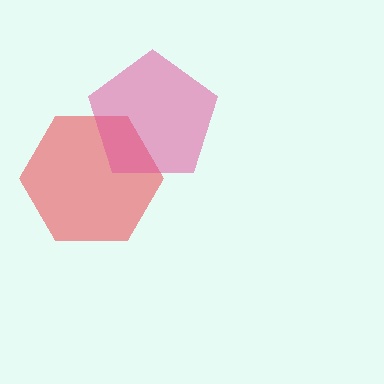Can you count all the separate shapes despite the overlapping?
Yes, there are 2 separate shapes.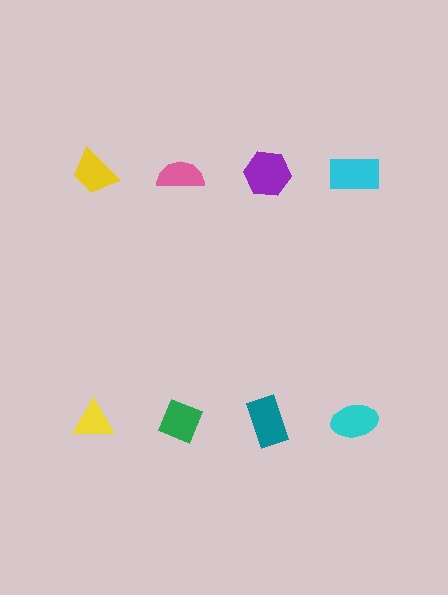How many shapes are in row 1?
4 shapes.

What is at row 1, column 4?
A cyan rectangle.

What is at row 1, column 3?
A purple hexagon.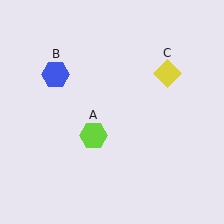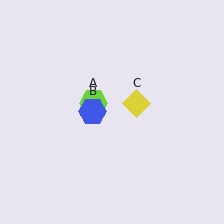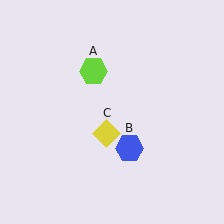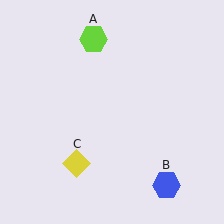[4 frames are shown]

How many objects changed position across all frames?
3 objects changed position: lime hexagon (object A), blue hexagon (object B), yellow diamond (object C).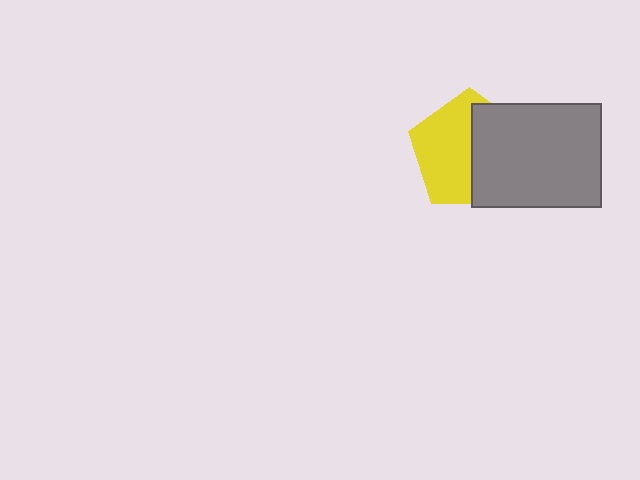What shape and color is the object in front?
The object in front is a gray rectangle.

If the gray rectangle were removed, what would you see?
You would see the complete yellow pentagon.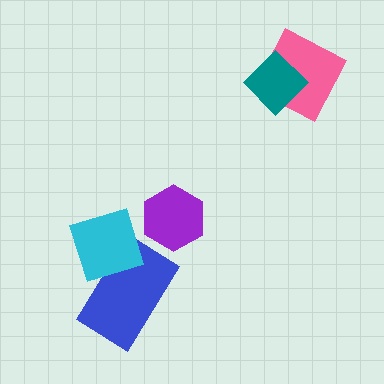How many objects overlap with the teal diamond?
1 object overlaps with the teal diamond.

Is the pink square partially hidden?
Yes, it is partially covered by another shape.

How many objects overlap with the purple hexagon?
0 objects overlap with the purple hexagon.